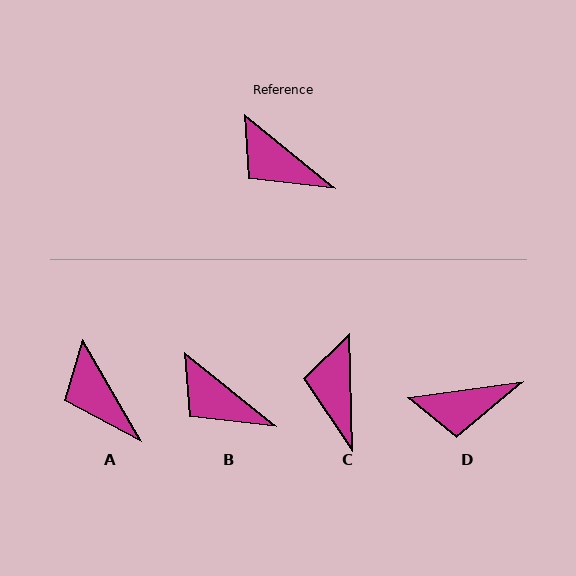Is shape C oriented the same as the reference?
No, it is off by about 50 degrees.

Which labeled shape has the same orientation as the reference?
B.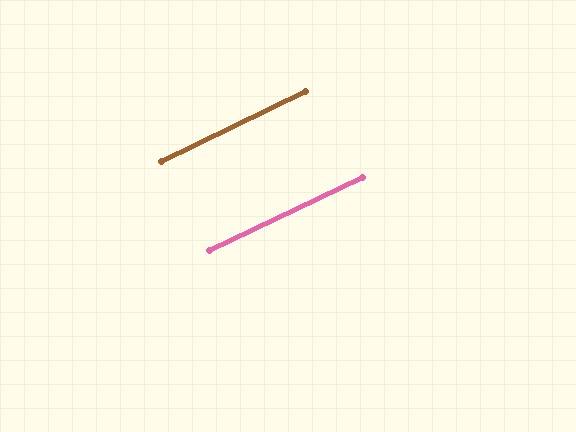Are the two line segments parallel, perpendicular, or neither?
Parallel — their directions differ by only 0.9°.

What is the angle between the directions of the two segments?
Approximately 1 degree.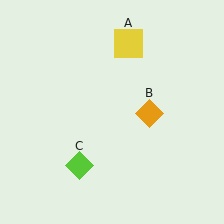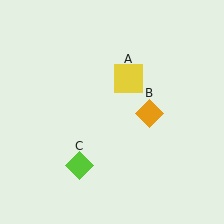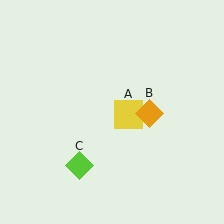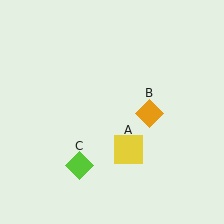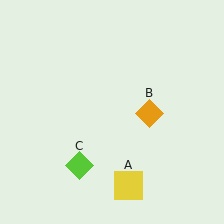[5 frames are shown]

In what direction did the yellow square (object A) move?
The yellow square (object A) moved down.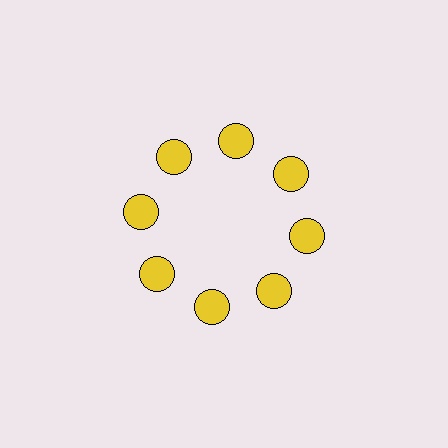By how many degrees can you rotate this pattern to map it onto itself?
The pattern maps onto itself every 45 degrees of rotation.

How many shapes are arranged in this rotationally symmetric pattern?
There are 8 shapes, arranged in 8 groups of 1.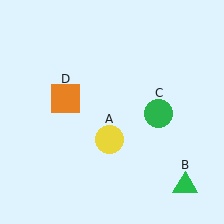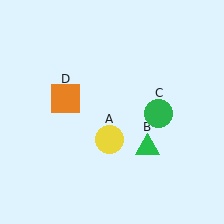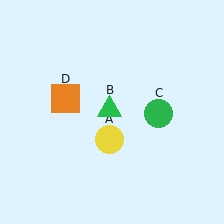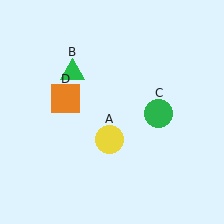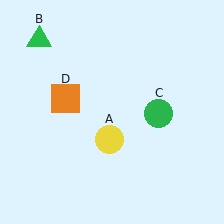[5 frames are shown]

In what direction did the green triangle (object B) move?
The green triangle (object B) moved up and to the left.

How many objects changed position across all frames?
1 object changed position: green triangle (object B).